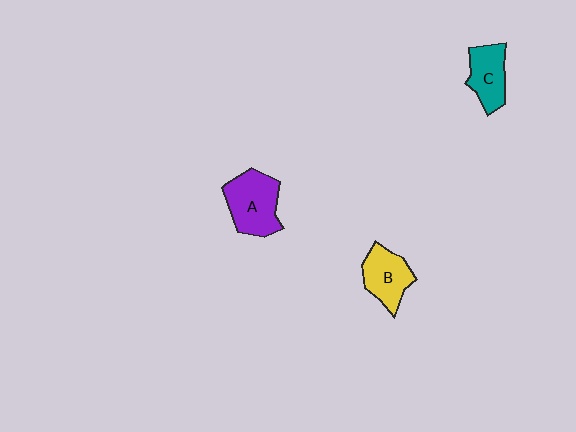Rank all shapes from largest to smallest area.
From largest to smallest: A (purple), B (yellow), C (teal).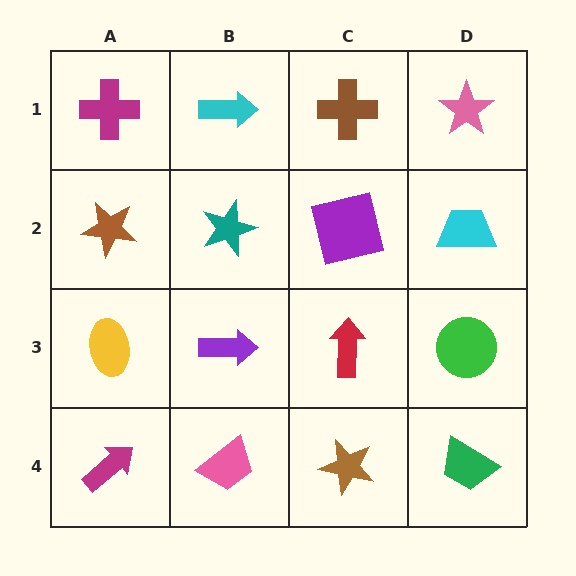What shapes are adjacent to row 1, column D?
A cyan trapezoid (row 2, column D), a brown cross (row 1, column C).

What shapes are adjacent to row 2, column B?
A cyan arrow (row 1, column B), a purple arrow (row 3, column B), a brown star (row 2, column A), a purple square (row 2, column C).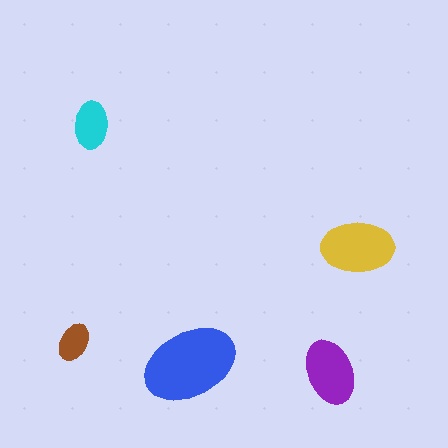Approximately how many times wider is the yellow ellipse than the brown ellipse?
About 2 times wider.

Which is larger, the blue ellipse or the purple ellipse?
The blue one.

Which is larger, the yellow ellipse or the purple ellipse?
The yellow one.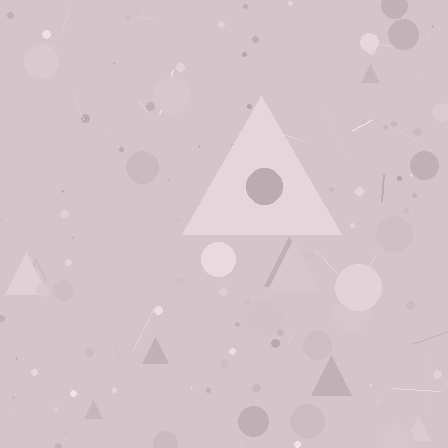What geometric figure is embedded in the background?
A triangle is embedded in the background.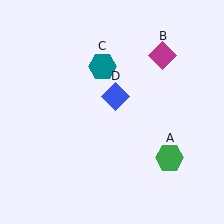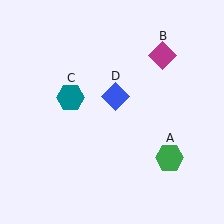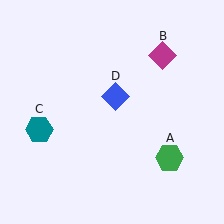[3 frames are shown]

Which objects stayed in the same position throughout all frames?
Green hexagon (object A) and magenta diamond (object B) and blue diamond (object D) remained stationary.